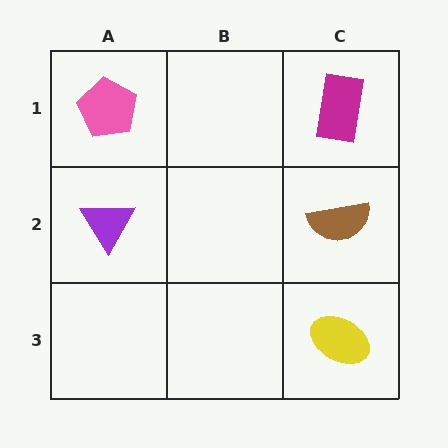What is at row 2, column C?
A brown semicircle.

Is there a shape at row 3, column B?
No, that cell is empty.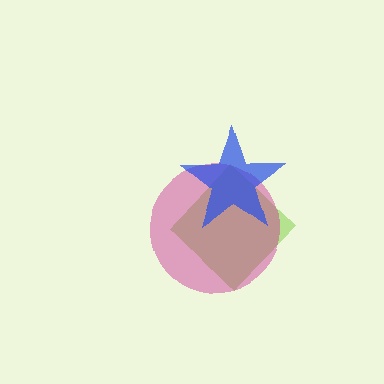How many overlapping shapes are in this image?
There are 3 overlapping shapes in the image.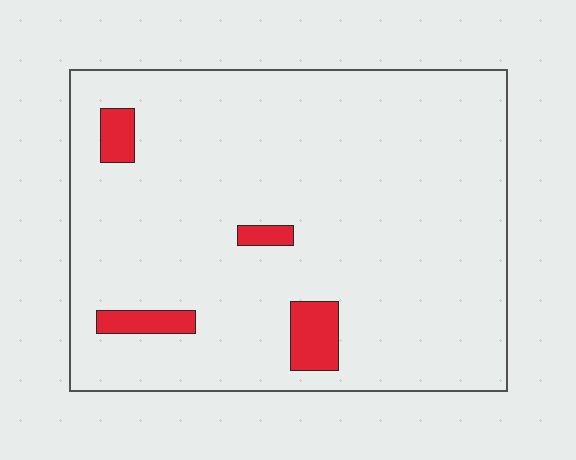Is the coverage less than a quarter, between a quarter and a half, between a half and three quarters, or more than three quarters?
Less than a quarter.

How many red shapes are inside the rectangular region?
4.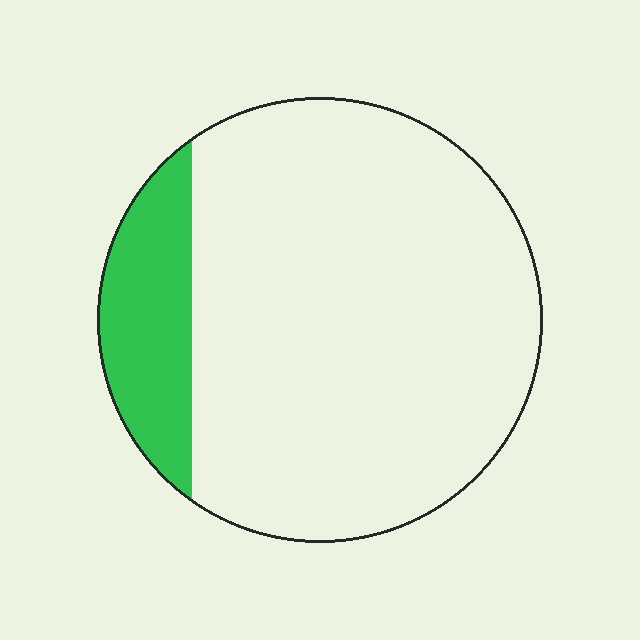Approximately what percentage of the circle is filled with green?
Approximately 15%.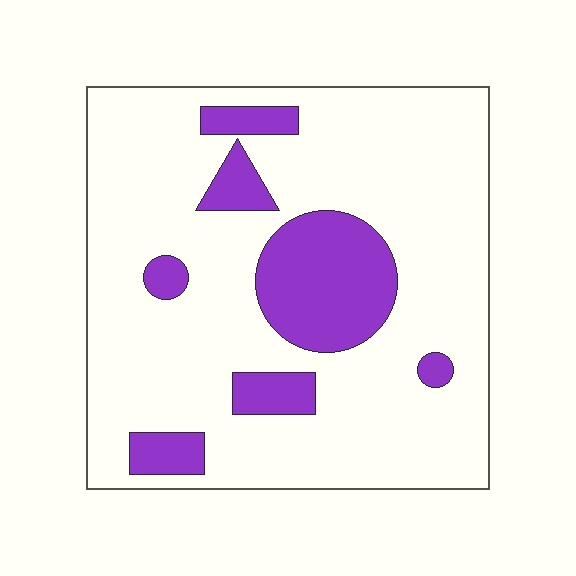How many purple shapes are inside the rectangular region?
7.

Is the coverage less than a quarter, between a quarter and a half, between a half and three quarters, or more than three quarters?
Less than a quarter.